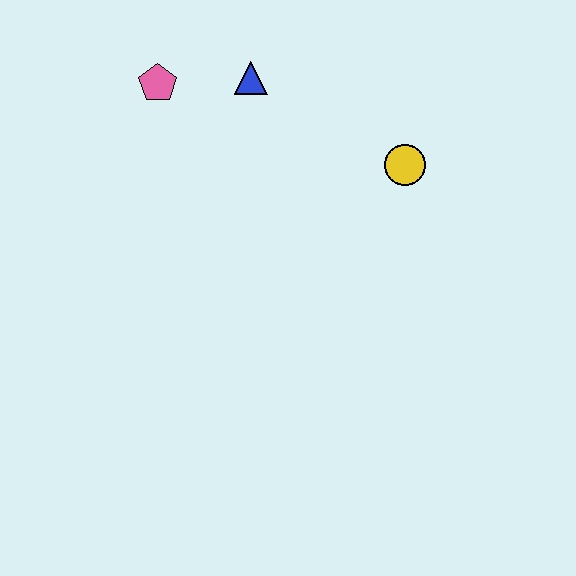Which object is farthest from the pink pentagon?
The yellow circle is farthest from the pink pentagon.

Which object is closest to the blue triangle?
The pink pentagon is closest to the blue triangle.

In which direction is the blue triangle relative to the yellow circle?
The blue triangle is to the left of the yellow circle.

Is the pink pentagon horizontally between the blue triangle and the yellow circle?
No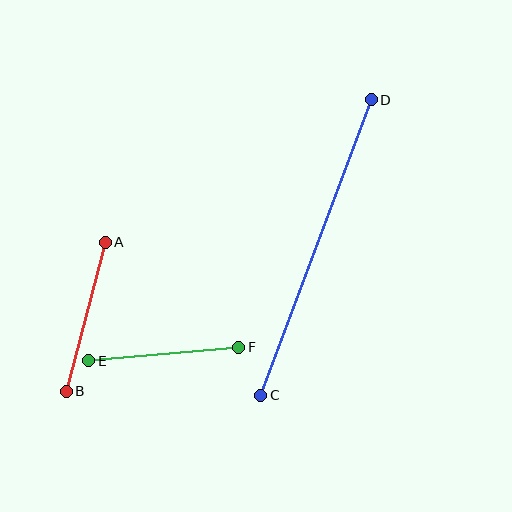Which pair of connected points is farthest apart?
Points C and D are farthest apart.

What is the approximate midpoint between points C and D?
The midpoint is at approximately (316, 248) pixels.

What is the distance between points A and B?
The distance is approximately 154 pixels.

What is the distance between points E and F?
The distance is approximately 151 pixels.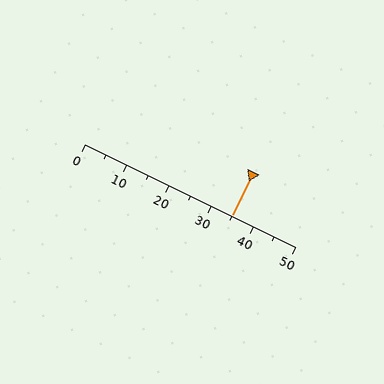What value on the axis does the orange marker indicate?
The marker indicates approximately 35.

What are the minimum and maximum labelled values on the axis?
The axis runs from 0 to 50.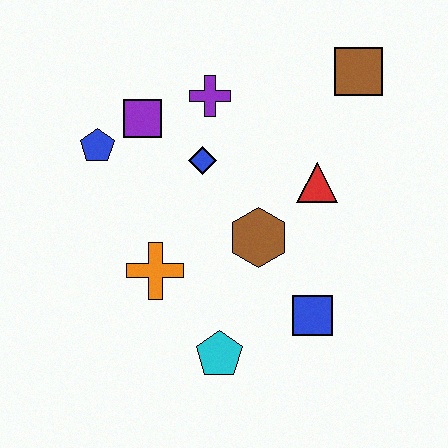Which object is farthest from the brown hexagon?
The brown square is farthest from the brown hexagon.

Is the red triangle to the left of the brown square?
Yes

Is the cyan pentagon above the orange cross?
No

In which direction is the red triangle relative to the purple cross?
The red triangle is to the right of the purple cross.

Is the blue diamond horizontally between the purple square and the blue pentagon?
No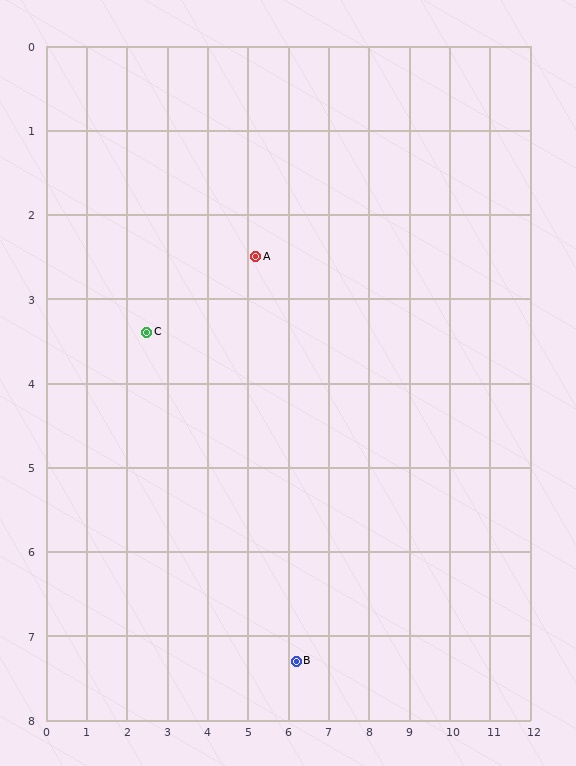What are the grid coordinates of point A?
Point A is at approximately (5.2, 2.5).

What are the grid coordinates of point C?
Point C is at approximately (2.5, 3.4).